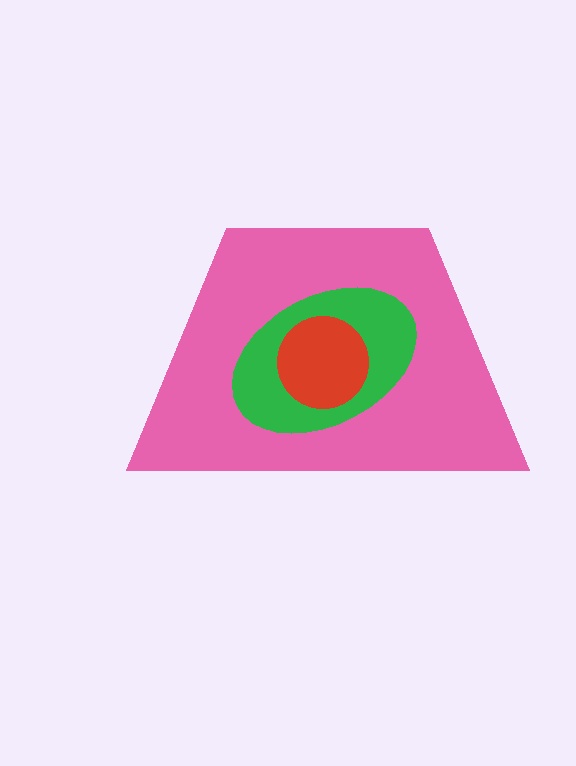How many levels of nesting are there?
3.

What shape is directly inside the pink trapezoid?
The green ellipse.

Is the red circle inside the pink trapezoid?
Yes.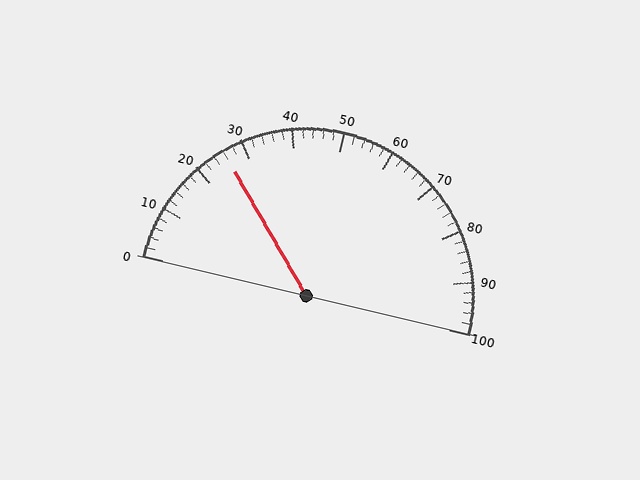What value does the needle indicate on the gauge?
The needle indicates approximately 26.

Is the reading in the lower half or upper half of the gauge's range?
The reading is in the lower half of the range (0 to 100).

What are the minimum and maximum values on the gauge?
The gauge ranges from 0 to 100.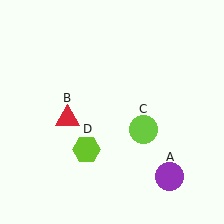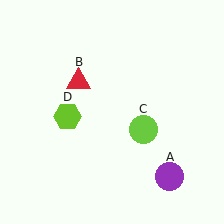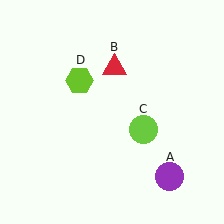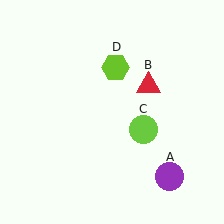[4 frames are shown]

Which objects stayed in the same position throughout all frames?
Purple circle (object A) and lime circle (object C) remained stationary.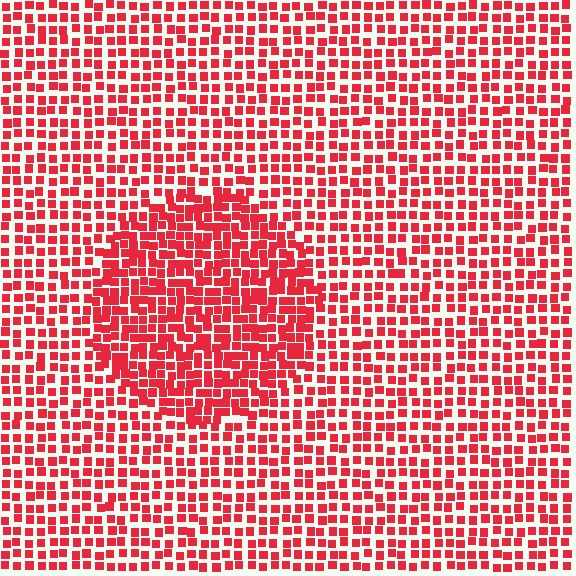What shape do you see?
I see a circle.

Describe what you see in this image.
The image contains small red elements arranged at two different densities. A circle-shaped region is visible where the elements are more densely packed than the surrounding area.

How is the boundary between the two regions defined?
The boundary is defined by a change in element density (approximately 1.6x ratio). All elements are the same color, size, and shape.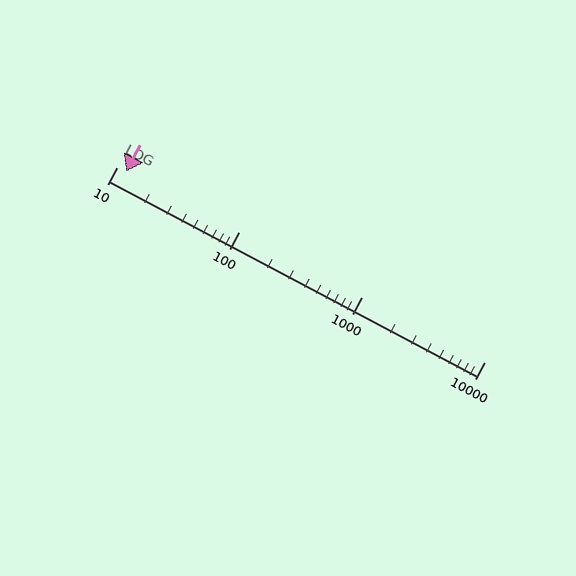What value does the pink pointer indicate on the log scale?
The pointer indicates approximately 12.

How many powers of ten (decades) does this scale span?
The scale spans 3 decades, from 10 to 10000.